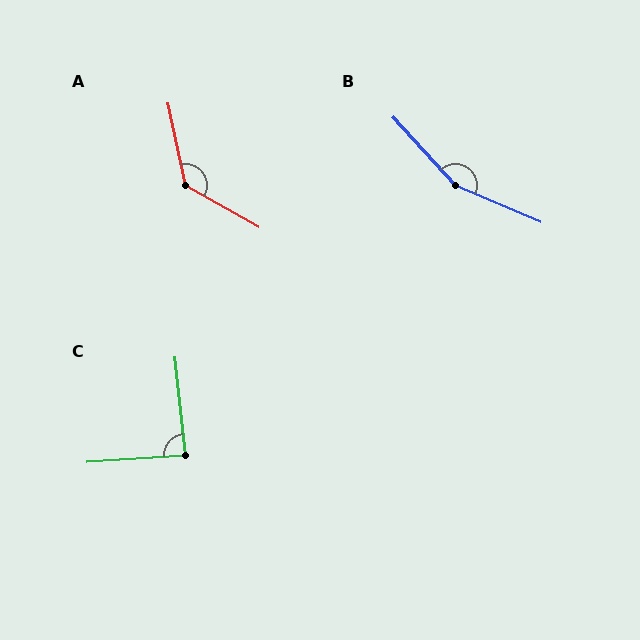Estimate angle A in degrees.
Approximately 131 degrees.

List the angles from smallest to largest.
C (88°), A (131°), B (156°).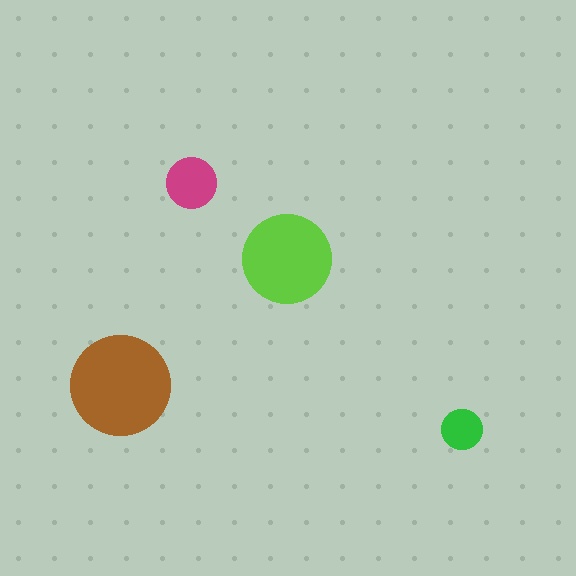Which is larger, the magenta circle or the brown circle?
The brown one.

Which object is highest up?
The magenta circle is topmost.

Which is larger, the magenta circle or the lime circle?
The lime one.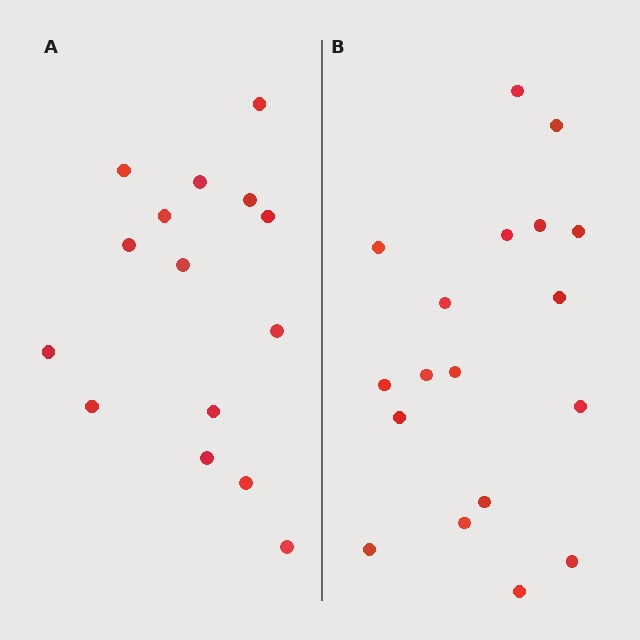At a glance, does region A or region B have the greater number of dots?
Region B (the right region) has more dots.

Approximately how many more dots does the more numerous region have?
Region B has just a few more — roughly 2 or 3 more dots than region A.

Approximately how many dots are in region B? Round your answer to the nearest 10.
About 20 dots. (The exact count is 18, which rounds to 20.)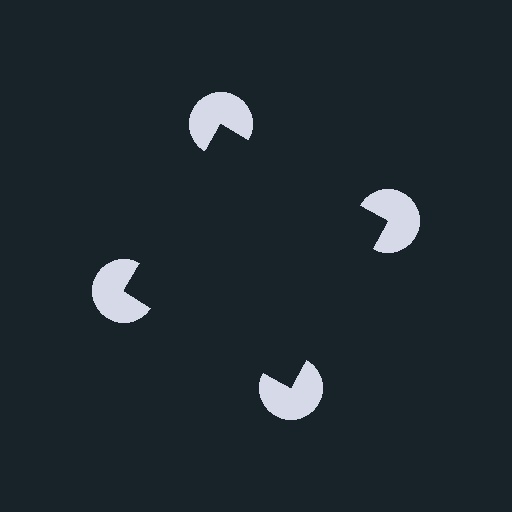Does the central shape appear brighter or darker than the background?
It typically appears slightly darker than the background, even though no actual brightness change is drawn.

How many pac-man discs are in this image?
There are 4 — one at each vertex of the illusory square.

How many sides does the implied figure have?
4 sides.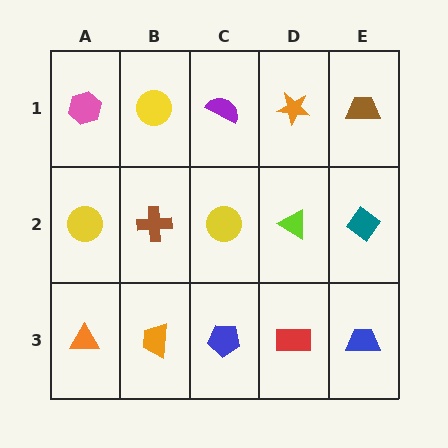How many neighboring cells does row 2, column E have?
3.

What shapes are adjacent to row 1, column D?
A lime triangle (row 2, column D), a purple semicircle (row 1, column C), a brown trapezoid (row 1, column E).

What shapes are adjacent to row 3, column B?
A brown cross (row 2, column B), an orange triangle (row 3, column A), a blue pentagon (row 3, column C).